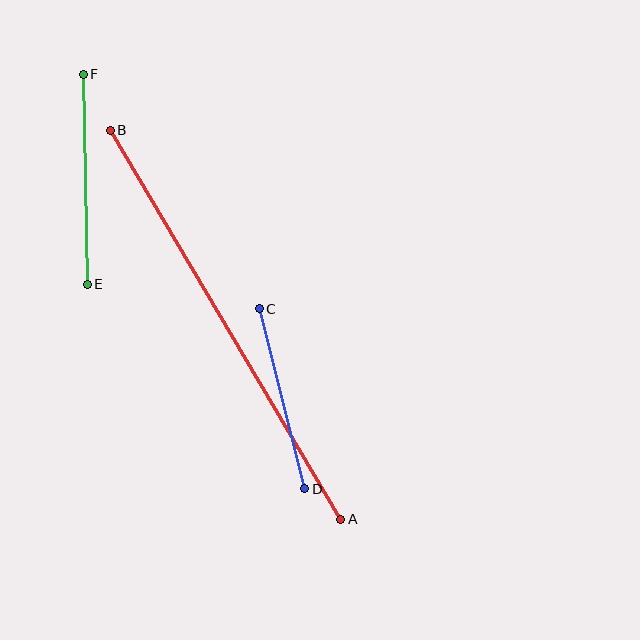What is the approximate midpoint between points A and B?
The midpoint is at approximately (226, 325) pixels.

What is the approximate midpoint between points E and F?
The midpoint is at approximately (85, 179) pixels.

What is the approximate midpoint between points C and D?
The midpoint is at approximately (282, 399) pixels.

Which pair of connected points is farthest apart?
Points A and B are farthest apart.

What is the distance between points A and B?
The distance is approximately 452 pixels.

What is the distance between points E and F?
The distance is approximately 210 pixels.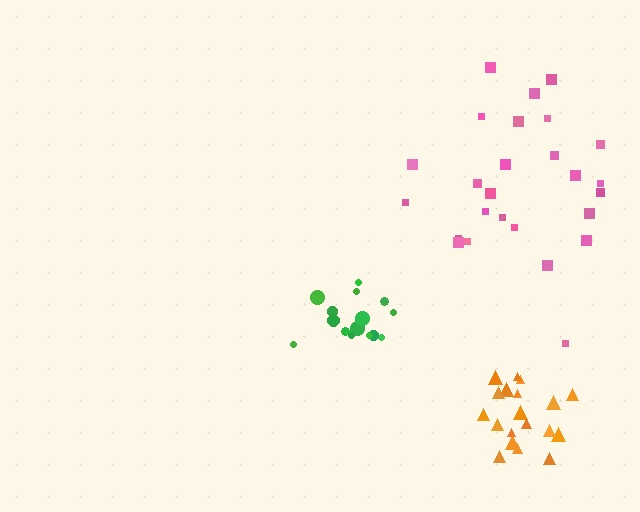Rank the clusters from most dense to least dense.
green, orange, pink.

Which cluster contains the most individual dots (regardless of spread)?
Pink (26).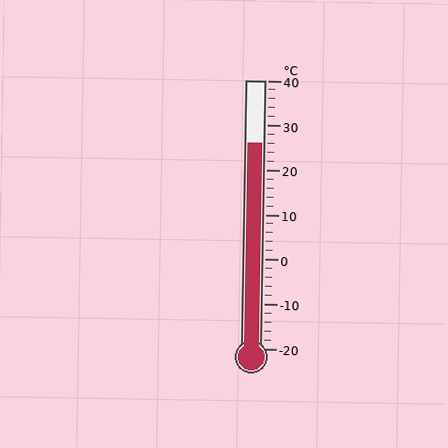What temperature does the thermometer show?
The thermometer shows approximately 26°C.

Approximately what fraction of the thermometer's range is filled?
The thermometer is filled to approximately 75% of its range.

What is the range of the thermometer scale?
The thermometer scale ranges from -20°C to 40°C.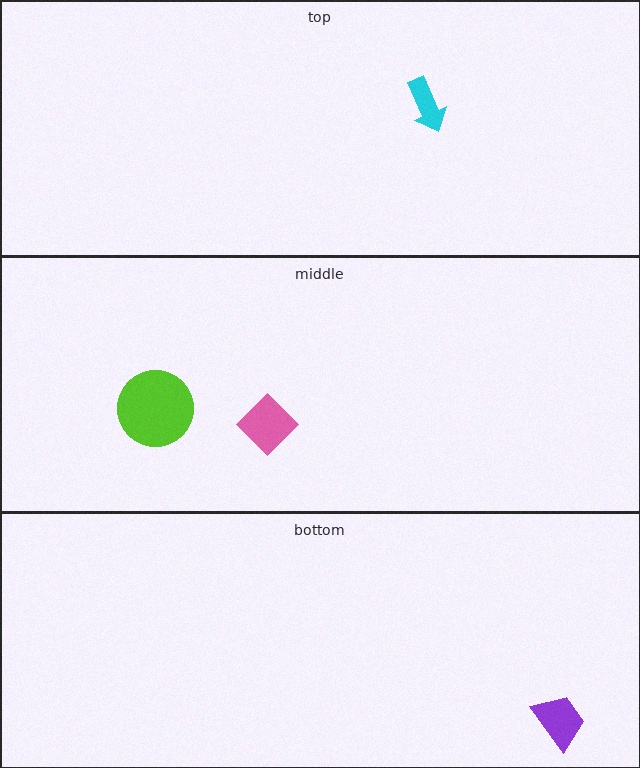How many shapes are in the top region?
1.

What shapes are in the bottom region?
The purple trapezoid.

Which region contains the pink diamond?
The middle region.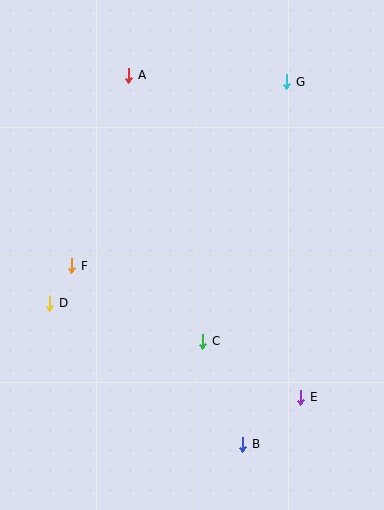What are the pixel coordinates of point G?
Point G is at (287, 82).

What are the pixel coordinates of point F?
Point F is at (72, 266).